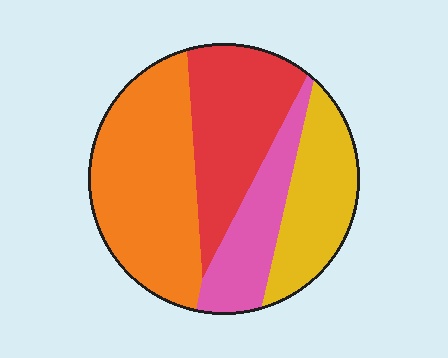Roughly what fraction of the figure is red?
Red covers roughly 25% of the figure.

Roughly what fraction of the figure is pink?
Pink takes up about one sixth (1/6) of the figure.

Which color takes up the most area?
Orange, at roughly 35%.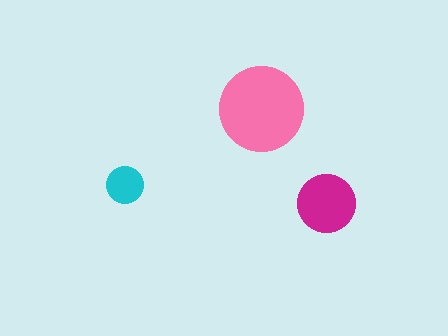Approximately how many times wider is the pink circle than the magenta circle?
About 1.5 times wider.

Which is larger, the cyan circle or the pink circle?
The pink one.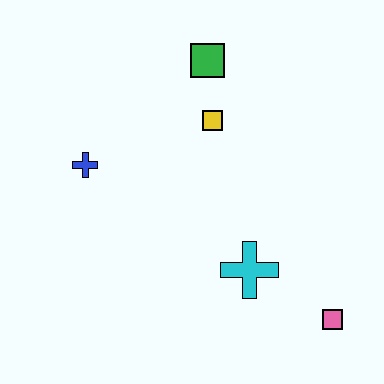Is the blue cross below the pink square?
No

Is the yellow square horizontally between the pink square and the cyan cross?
No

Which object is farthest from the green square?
The pink square is farthest from the green square.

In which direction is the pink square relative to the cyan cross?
The pink square is to the right of the cyan cross.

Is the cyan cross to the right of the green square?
Yes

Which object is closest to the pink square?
The cyan cross is closest to the pink square.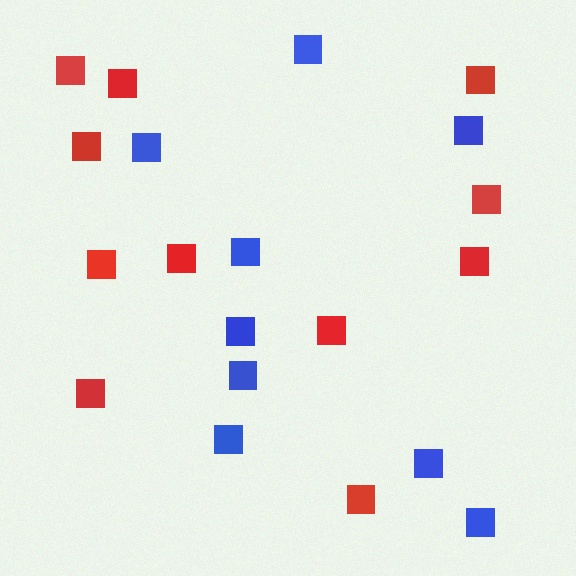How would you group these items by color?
There are 2 groups: one group of red squares (11) and one group of blue squares (9).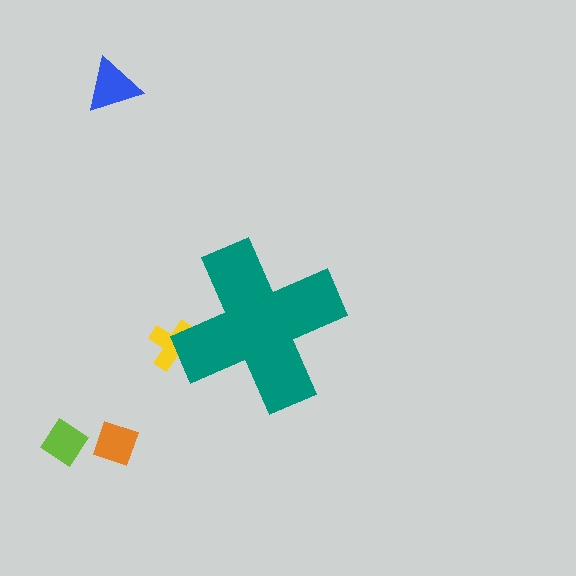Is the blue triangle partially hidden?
No, the blue triangle is fully visible.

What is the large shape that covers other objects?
A teal cross.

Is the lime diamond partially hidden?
No, the lime diamond is fully visible.